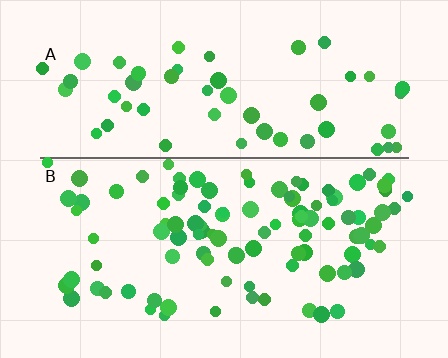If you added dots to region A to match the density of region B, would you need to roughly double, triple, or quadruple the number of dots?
Approximately double.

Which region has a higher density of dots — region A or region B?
B (the bottom).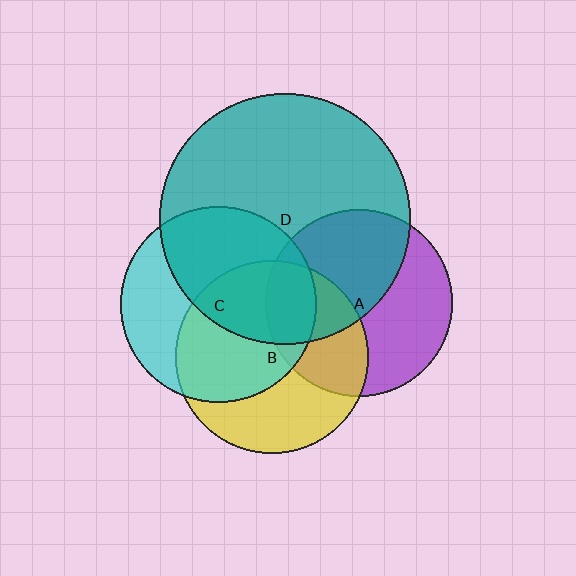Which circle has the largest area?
Circle D (teal).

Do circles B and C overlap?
Yes.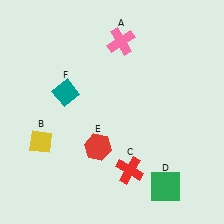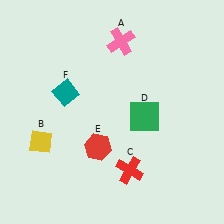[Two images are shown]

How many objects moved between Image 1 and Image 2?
1 object moved between the two images.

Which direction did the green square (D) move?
The green square (D) moved up.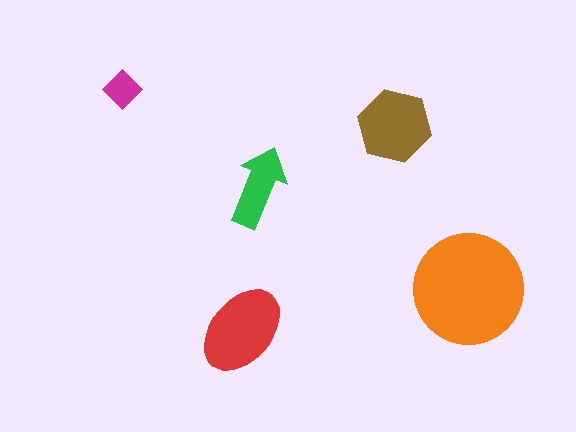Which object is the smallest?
The magenta diamond.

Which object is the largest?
The orange circle.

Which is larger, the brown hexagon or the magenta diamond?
The brown hexagon.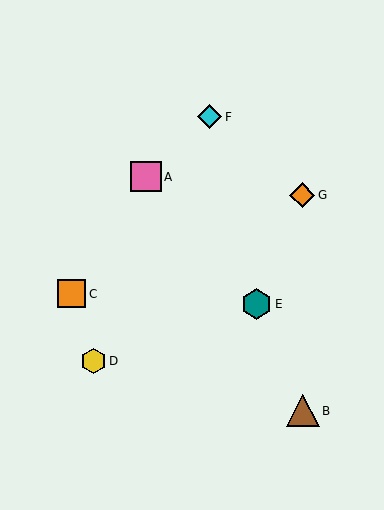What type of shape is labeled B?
Shape B is a brown triangle.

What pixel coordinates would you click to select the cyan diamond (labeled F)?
Click at (210, 117) to select the cyan diamond F.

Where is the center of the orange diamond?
The center of the orange diamond is at (302, 195).